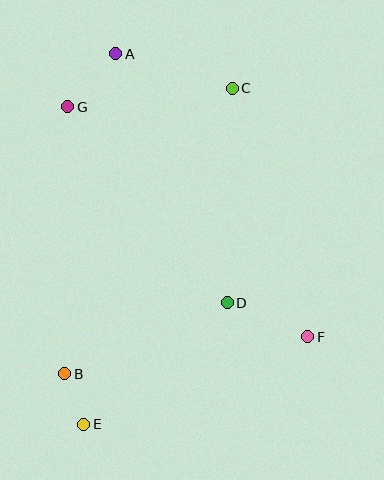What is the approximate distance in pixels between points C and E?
The distance between C and E is approximately 367 pixels.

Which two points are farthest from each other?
Points A and E are farthest from each other.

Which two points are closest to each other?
Points B and E are closest to each other.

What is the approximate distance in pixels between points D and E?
The distance between D and E is approximately 188 pixels.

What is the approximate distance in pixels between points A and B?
The distance between A and B is approximately 324 pixels.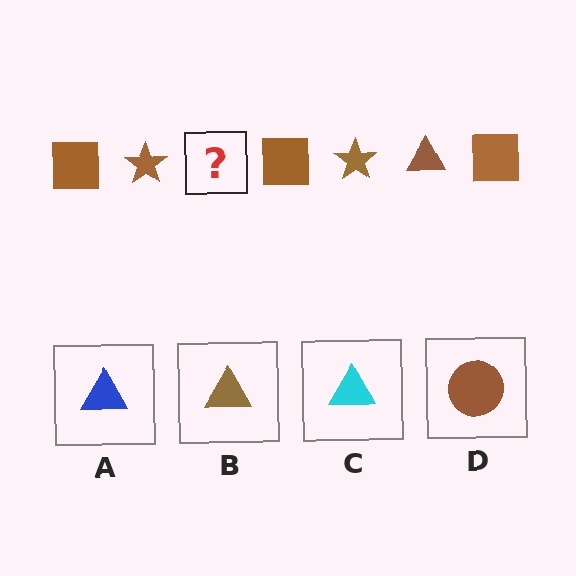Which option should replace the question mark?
Option B.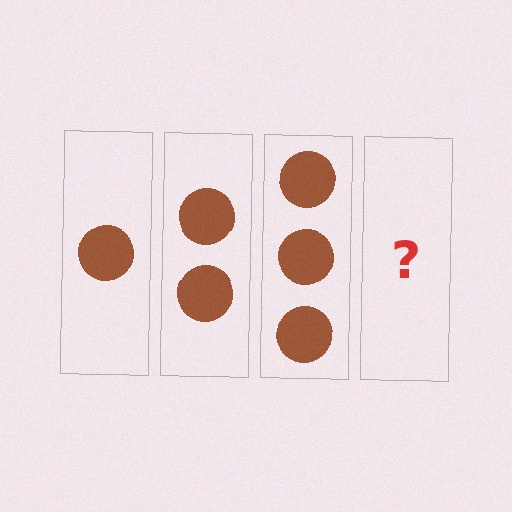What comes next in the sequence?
The next element should be 4 circles.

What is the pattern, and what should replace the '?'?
The pattern is that each step adds one more circle. The '?' should be 4 circles.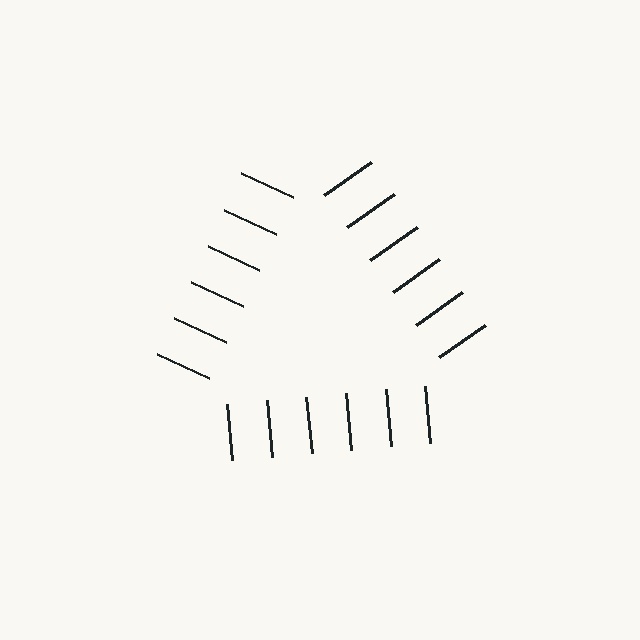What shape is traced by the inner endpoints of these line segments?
An illusory triangle — the line segments terminate on its edges but no continuous stroke is drawn.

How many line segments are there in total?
18 — 6 along each of the 3 edges.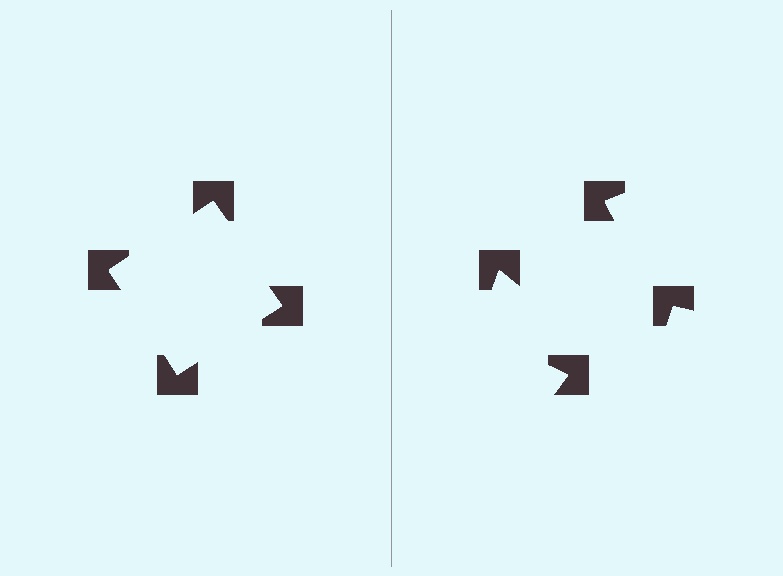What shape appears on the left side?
An illusory square.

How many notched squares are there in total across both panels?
8 — 4 on each side.